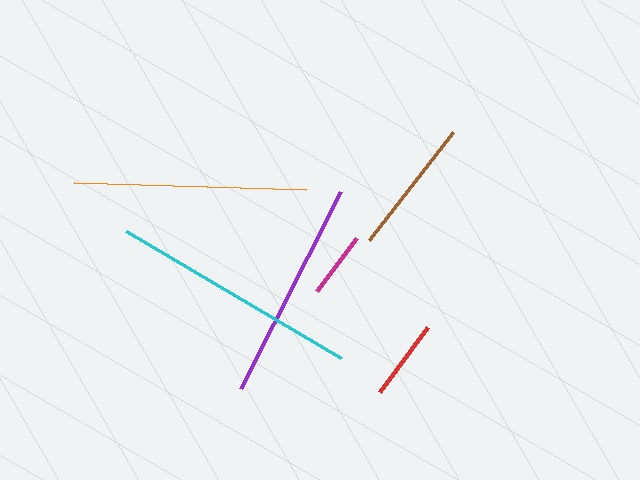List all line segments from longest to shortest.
From longest to shortest: cyan, orange, purple, brown, red, magenta.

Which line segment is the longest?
The cyan line is the longest at approximately 250 pixels.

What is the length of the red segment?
The red segment is approximately 81 pixels long.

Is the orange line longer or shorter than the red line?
The orange line is longer than the red line.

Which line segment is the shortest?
The magenta line is the shortest at approximately 67 pixels.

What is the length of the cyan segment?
The cyan segment is approximately 250 pixels long.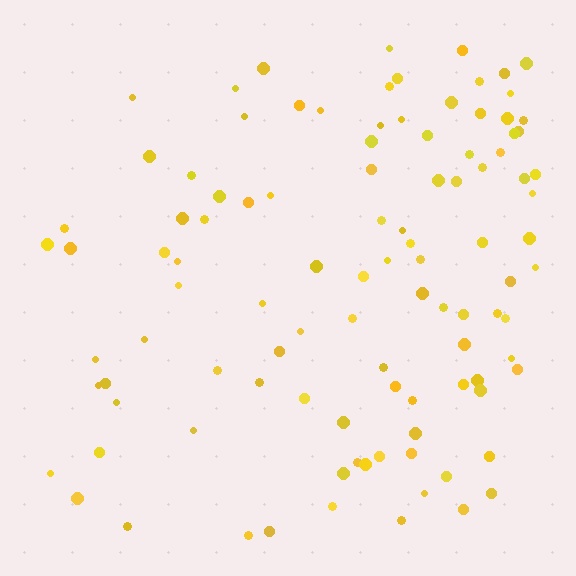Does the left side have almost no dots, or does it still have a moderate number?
Still a moderate number, just noticeably fewer than the right.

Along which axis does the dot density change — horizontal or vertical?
Horizontal.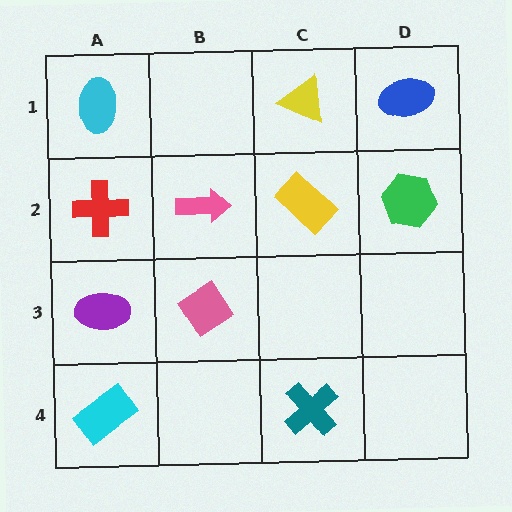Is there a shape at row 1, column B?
No, that cell is empty.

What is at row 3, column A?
A purple ellipse.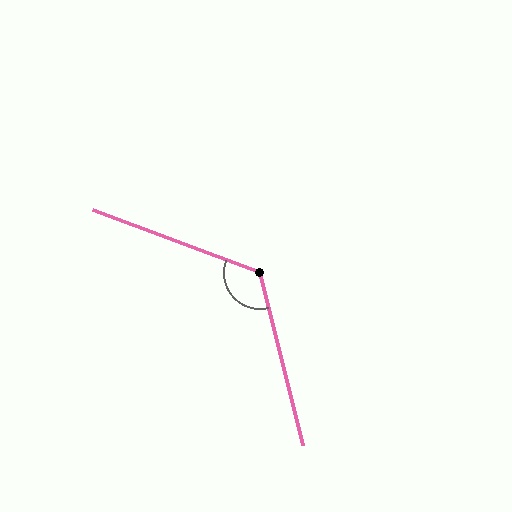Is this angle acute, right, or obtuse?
It is obtuse.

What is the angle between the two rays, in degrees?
Approximately 125 degrees.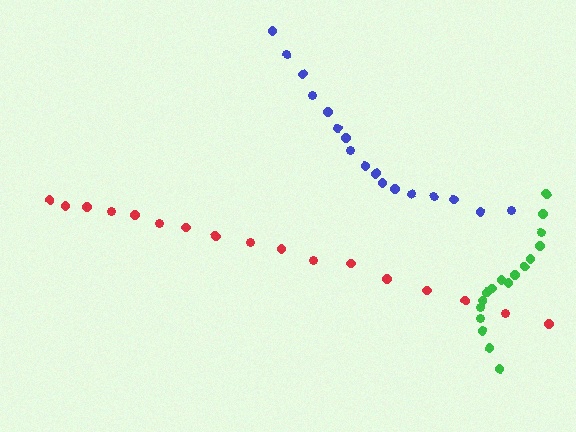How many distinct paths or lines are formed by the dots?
There are 3 distinct paths.